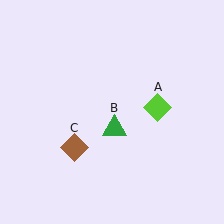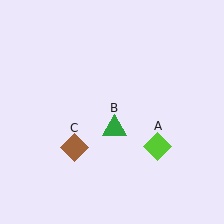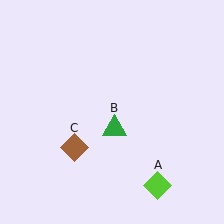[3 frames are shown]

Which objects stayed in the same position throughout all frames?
Green triangle (object B) and brown diamond (object C) remained stationary.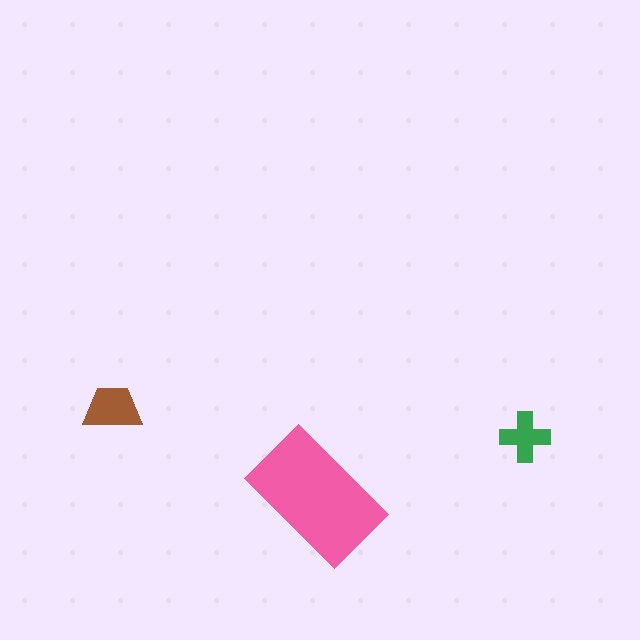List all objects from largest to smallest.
The pink rectangle, the brown trapezoid, the green cross.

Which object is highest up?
The brown trapezoid is topmost.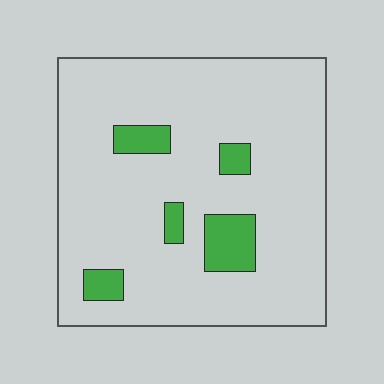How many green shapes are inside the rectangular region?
5.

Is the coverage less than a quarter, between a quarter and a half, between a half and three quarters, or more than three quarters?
Less than a quarter.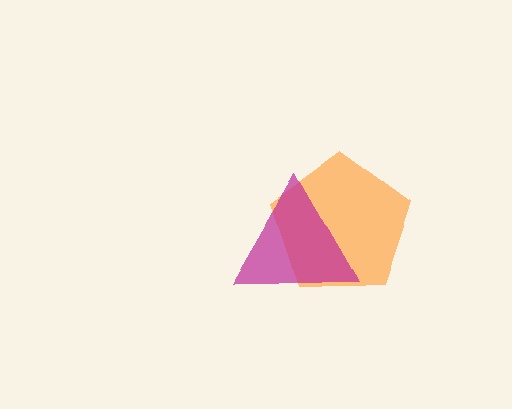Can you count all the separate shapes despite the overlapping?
Yes, there are 2 separate shapes.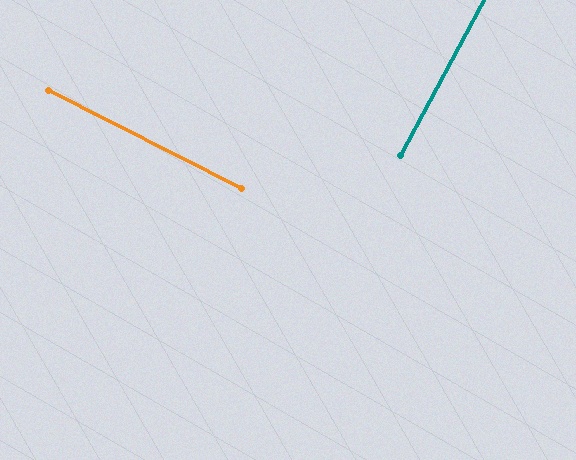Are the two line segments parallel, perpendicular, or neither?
Perpendicular — they meet at approximately 89°.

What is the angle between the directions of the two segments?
Approximately 89 degrees.